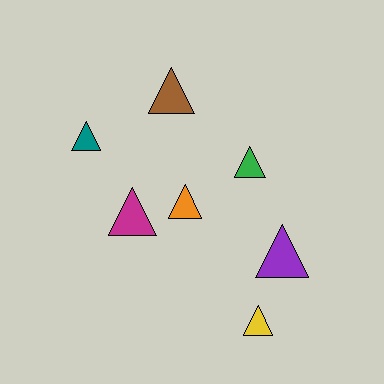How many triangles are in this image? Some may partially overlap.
There are 7 triangles.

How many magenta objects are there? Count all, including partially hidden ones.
There is 1 magenta object.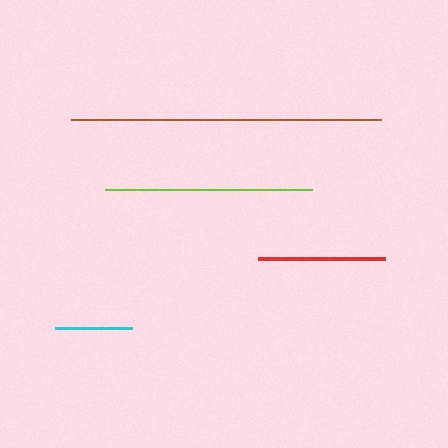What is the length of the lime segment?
The lime segment is approximately 207 pixels long.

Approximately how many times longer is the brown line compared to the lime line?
The brown line is approximately 1.5 times the length of the lime line.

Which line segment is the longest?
The brown line is the longest at approximately 310 pixels.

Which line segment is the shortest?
The cyan line is the shortest at approximately 77 pixels.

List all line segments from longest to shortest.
From longest to shortest: brown, lime, red, cyan.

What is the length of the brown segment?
The brown segment is approximately 310 pixels long.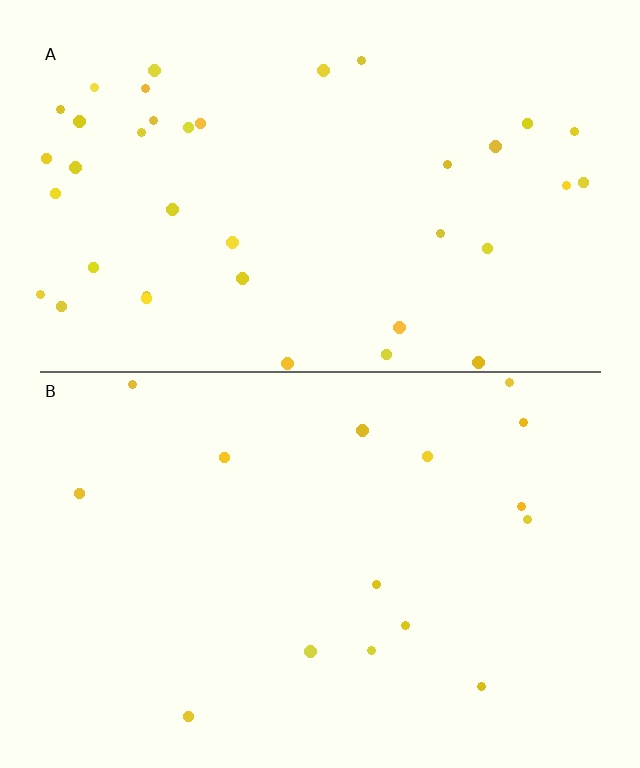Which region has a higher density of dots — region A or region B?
A (the top).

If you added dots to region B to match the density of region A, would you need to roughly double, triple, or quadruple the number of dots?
Approximately double.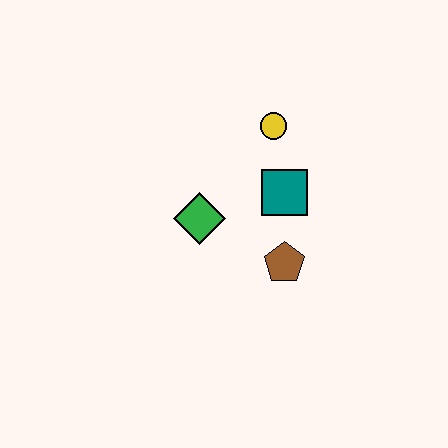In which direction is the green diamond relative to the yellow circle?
The green diamond is below the yellow circle.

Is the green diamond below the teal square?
Yes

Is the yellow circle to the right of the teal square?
No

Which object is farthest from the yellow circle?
The brown pentagon is farthest from the yellow circle.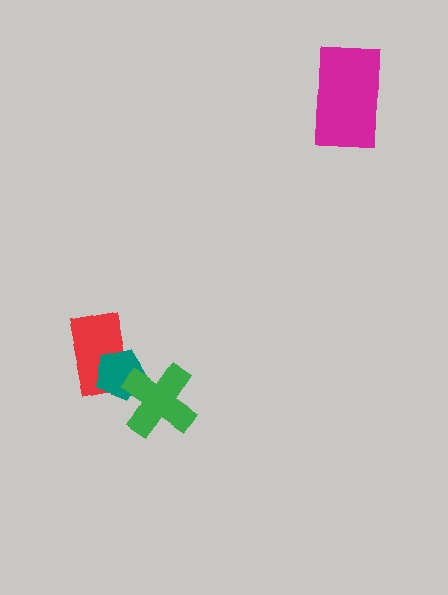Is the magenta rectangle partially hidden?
No, no other shape covers it.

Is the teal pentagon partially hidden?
Yes, it is partially covered by another shape.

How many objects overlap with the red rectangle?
1 object overlaps with the red rectangle.